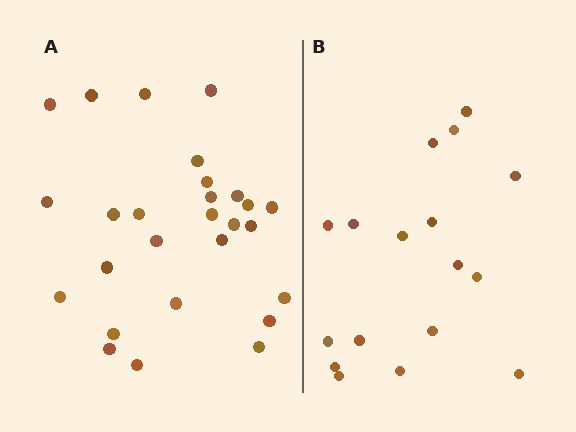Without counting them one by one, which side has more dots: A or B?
Region A (the left region) has more dots.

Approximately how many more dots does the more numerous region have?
Region A has roughly 10 or so more dots than region B.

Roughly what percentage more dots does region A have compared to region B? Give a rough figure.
About 60% more.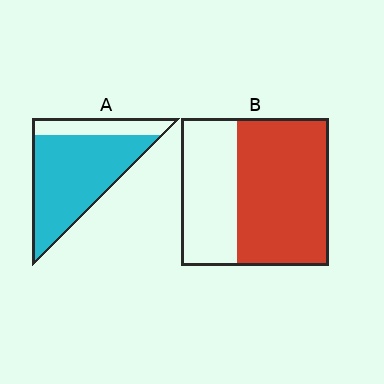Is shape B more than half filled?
Yes.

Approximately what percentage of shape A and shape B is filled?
A is approximately 80% and B is approximately 60%.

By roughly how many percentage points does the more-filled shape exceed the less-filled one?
By roughly 15 percentage points (A over B).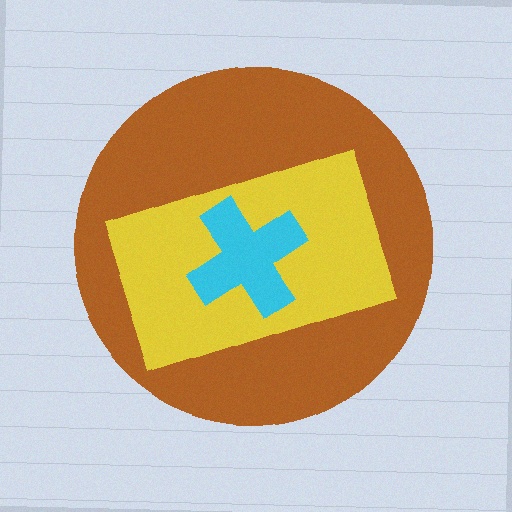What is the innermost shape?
The cyan cross.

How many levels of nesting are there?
3.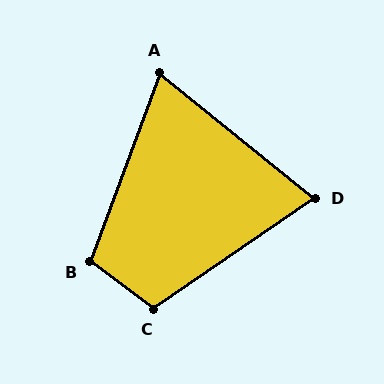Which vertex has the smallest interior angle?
A, at approximately 72 degrees.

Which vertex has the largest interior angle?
C, at approximately 108 degrees.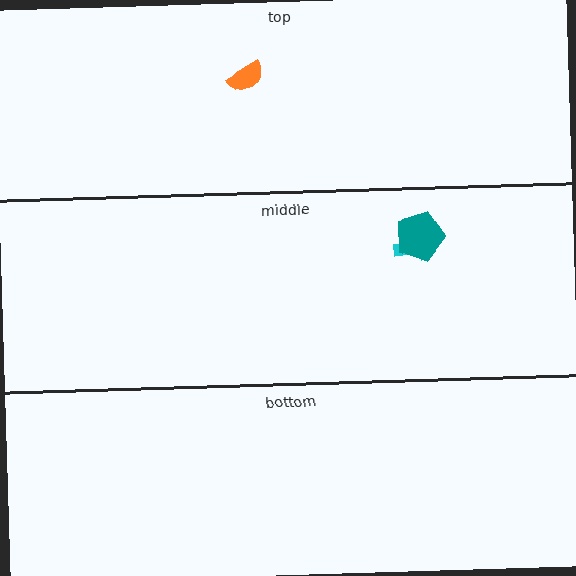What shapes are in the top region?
The orange semicircle.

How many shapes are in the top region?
1.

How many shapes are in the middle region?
2.